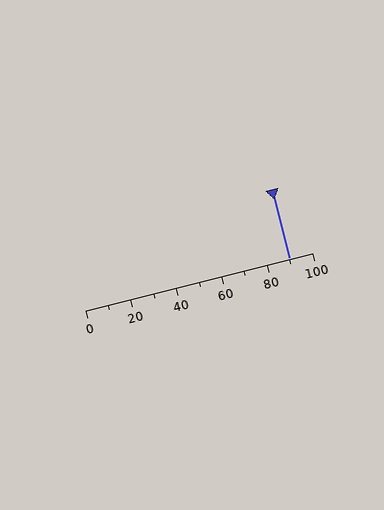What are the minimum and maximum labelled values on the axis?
The axis runs from 0 to 100.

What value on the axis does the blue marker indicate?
The marker indicates approximately 90.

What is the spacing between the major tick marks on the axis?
The major ticks are spaced 20 apart.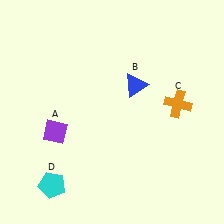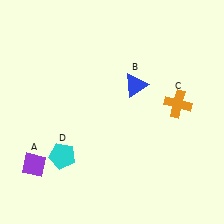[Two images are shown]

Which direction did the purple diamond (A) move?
The purple diamond (A) moved down.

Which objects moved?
The objects that moved are: the purple diamond (A), the cyan pentagon (D).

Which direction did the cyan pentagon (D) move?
The cyan pentagon (D) moved up.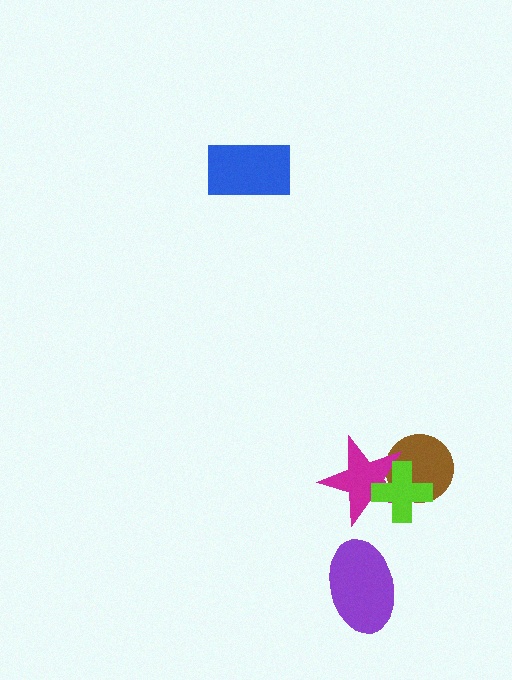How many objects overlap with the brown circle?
2 objects overlap with the brown circle.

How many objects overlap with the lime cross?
2 objects overlap with the lime cross.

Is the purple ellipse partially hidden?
No, no other shape covers it.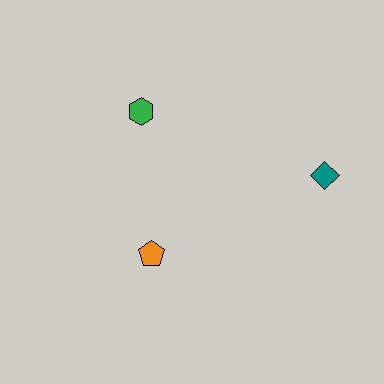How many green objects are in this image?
There is 1 green object.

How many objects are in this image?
There are 3 objects.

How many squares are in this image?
There are no squares.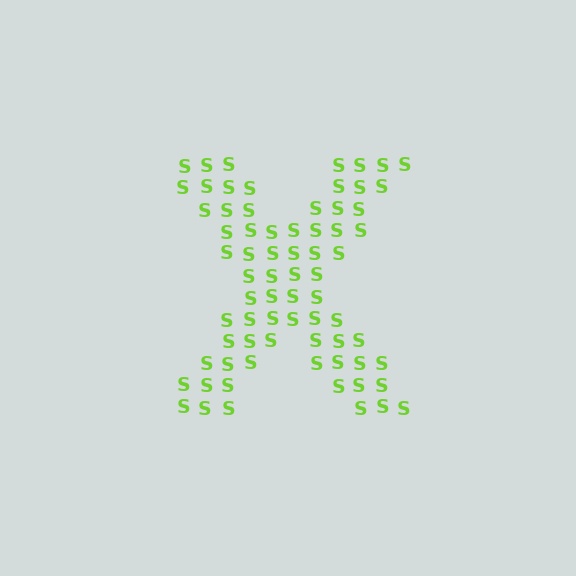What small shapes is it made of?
It is made of small letter S's.